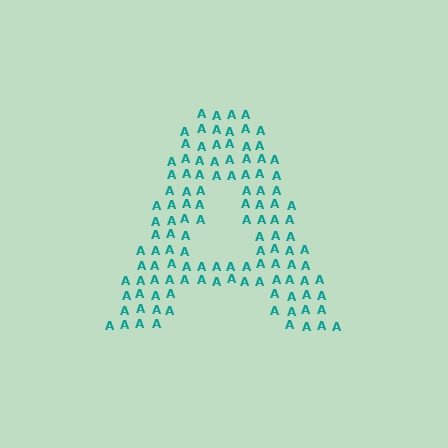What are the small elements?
The small elements are letter A's.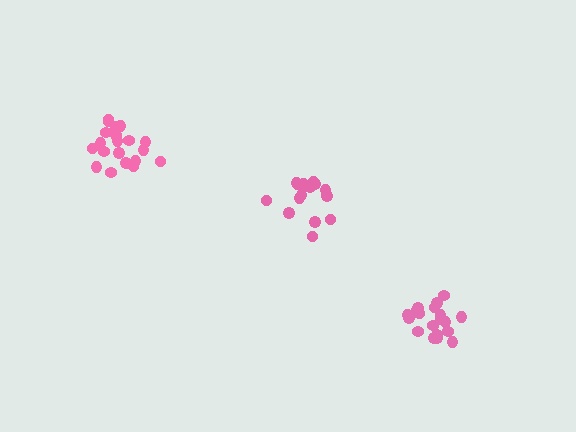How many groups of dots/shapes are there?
There are 3 groups.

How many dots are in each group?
Group 1: 19 dots, Group 2: 15 dots, Group 3: 20 dots (54 total).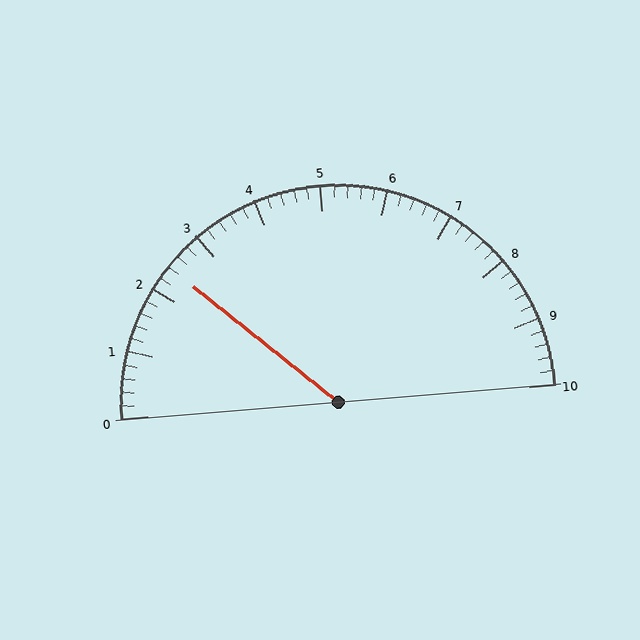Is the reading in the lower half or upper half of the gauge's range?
The reading is in the lower half of the range (0 to 10).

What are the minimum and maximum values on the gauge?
The gauge ranges from 0 to 10.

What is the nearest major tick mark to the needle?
The nearest major tick mark is 2.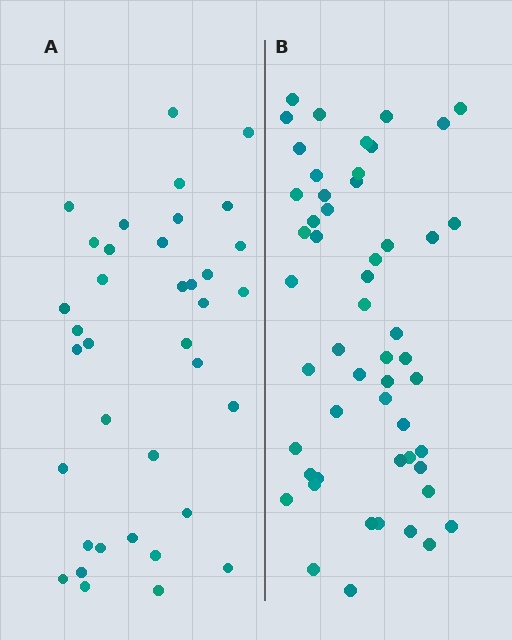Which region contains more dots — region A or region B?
Region B (the right region) has more dots.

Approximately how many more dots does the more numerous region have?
Region B has approximately 15 more dots than region A.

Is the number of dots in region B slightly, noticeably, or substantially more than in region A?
Region B has noticeably more, but not dramatically so. The ratio is roughly 1.4 to 1.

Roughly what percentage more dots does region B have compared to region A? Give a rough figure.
About 45% more.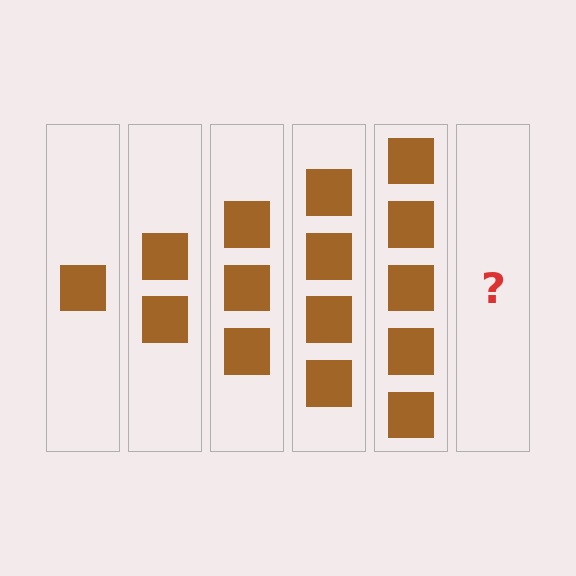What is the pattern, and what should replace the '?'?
The pattern is that each step adds one more square. The '?' should be 6 squares.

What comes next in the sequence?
The next element should be 6 squares.